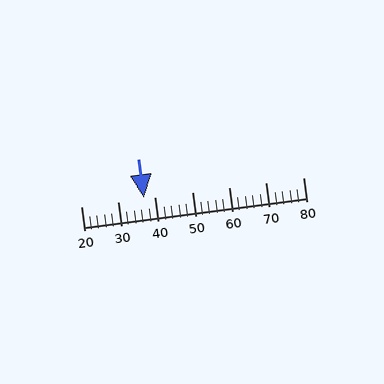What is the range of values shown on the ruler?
The ruler shows values from 20 to 80.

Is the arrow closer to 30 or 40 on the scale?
The arrow is closer to 40.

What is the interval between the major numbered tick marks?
The major tick marks are spaced 10 units apart.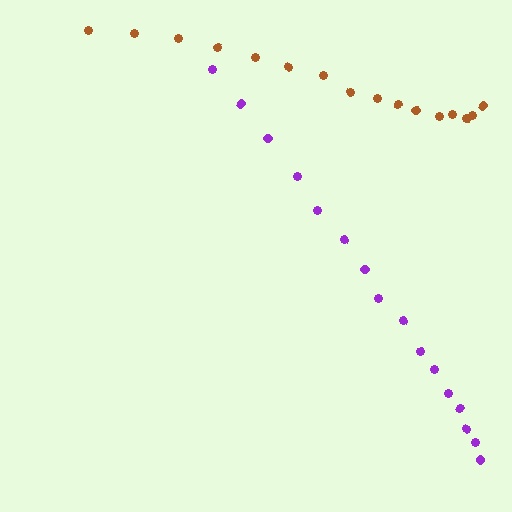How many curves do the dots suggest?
There are 2 distinct paths.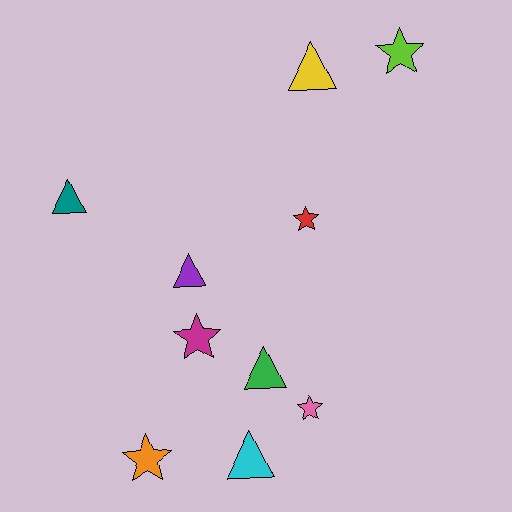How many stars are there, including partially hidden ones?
There are 5 stars.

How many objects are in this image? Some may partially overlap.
There are 10 objects.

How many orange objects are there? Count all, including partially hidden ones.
There is 1 orange object.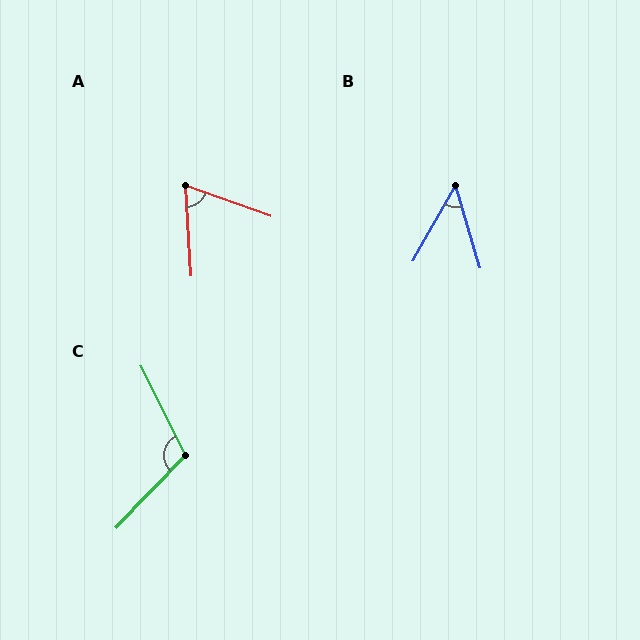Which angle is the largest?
C, at approximately 110 degrees.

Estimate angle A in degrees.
Approximately 67 degrees.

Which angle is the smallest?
B, at approximately 46 degrees.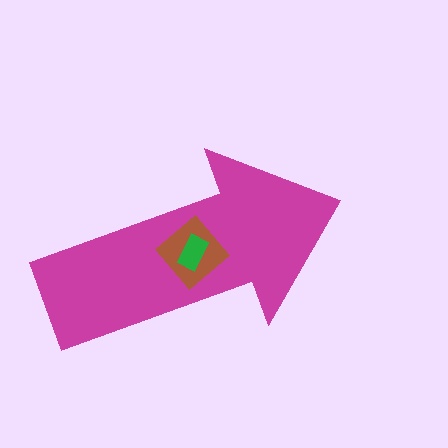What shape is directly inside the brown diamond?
The green rectangle.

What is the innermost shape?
The green rectangle.